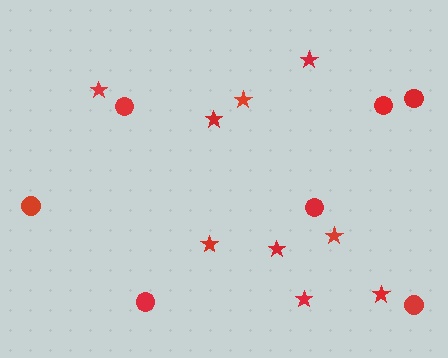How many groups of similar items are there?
There are 2 groups: one group of stars (9) and one group of circles (7).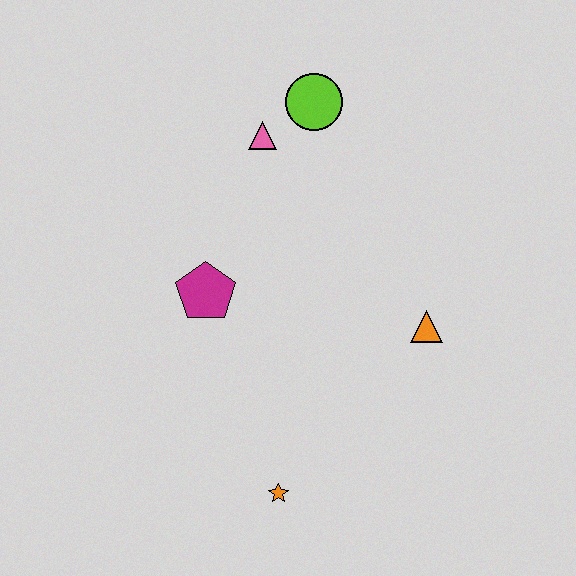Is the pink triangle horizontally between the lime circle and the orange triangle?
No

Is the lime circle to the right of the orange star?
Yes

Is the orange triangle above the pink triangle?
No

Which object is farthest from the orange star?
The lime circle is farthest from the orange star.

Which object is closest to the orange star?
The magenta pentagon is closest to the orange star.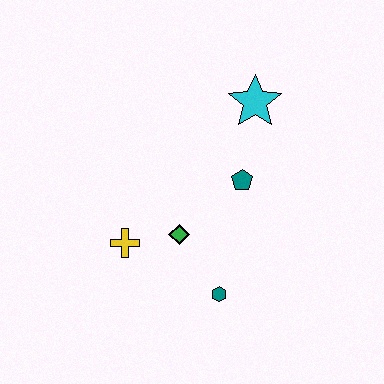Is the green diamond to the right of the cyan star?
No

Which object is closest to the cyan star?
The teal pentagon is closest to the cyan star.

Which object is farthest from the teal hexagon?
The cyan star is farthest from the teal hexagon.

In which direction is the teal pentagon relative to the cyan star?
The teal pentagon is below the cyan star.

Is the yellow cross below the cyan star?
Yes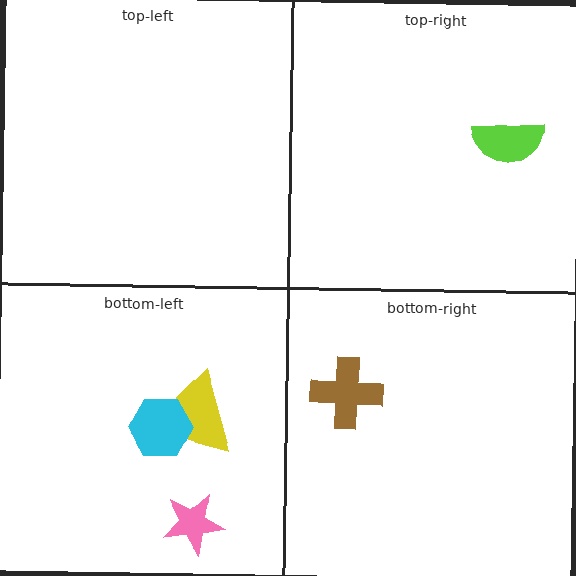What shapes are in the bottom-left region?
The yellow triangle, the cyan hexagon, the pink star.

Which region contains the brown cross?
The bottom-right region.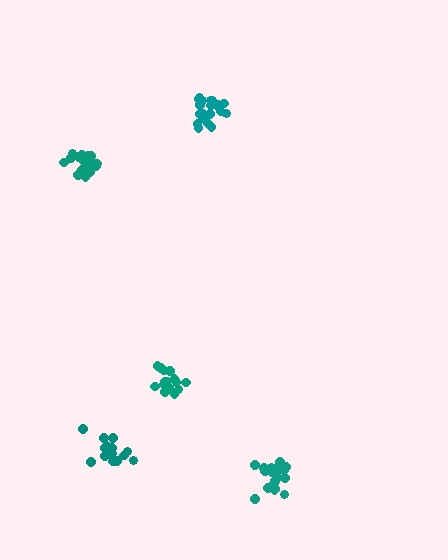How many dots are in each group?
Group 1: 17 dots, Group 2: 21 dots, Group 3: 15 dots, Group 4: 17 dots, Group 5: 21 dots (91 total).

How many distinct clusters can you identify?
There are 5 distinct clusters.